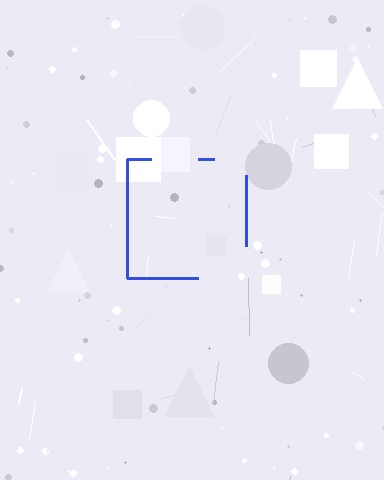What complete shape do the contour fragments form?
The contour fragments form a square.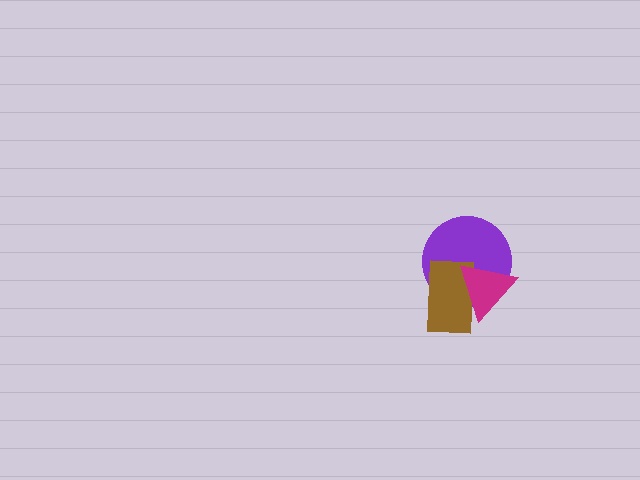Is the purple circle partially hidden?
Yes, it is partially covered by another shape.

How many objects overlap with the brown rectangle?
2 objects overlap with the brown rectangle.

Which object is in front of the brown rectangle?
The magenta triangle is in front of the brown rectangle.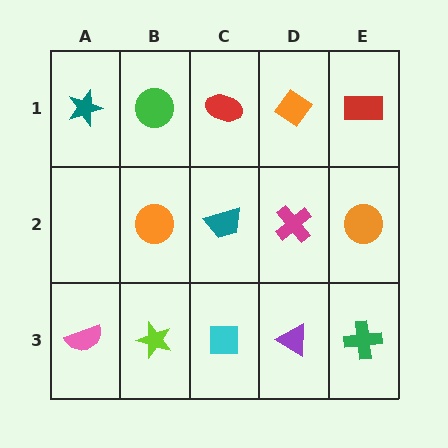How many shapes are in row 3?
5 shapes.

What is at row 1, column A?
A teal star.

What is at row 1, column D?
An orange diamond.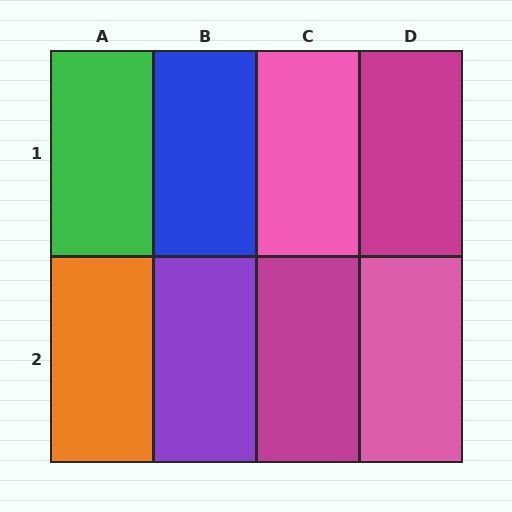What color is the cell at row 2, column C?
Magenta.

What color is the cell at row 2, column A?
Orange.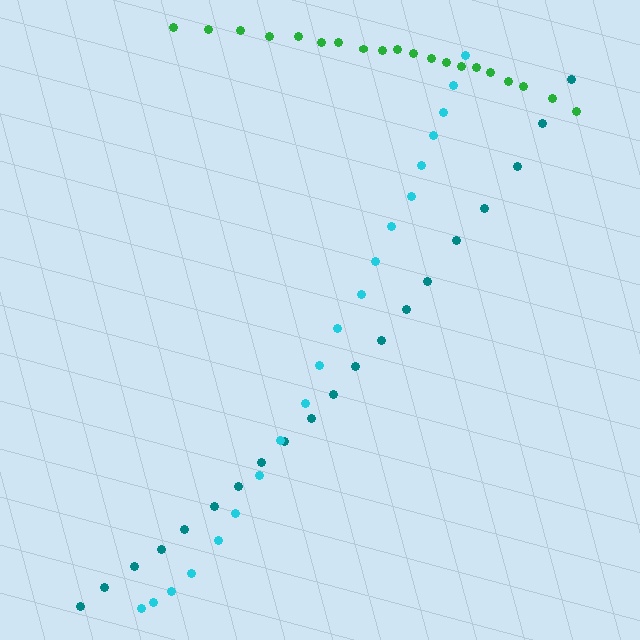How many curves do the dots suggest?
There are 3 distinct paths.